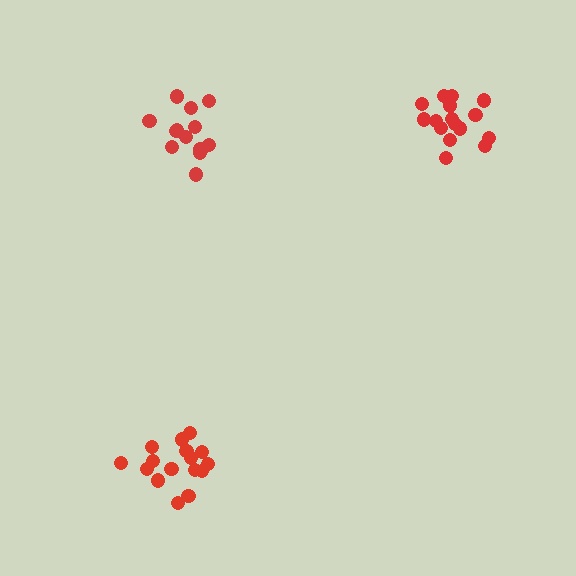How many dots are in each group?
Group 1: 16 dots, Group 2: 16 dots, Group 3: 14 dots (46 total).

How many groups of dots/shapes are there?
There are 3 groups.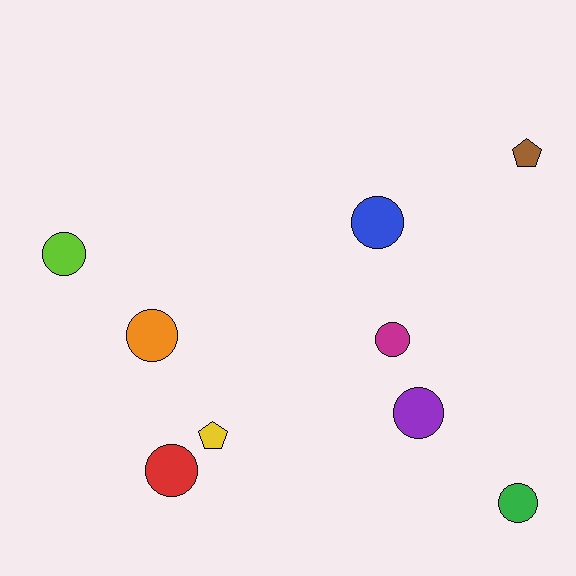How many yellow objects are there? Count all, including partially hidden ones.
There is 1 yellow object.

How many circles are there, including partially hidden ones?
There are 7 circles.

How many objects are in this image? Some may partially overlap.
There are 9 objects.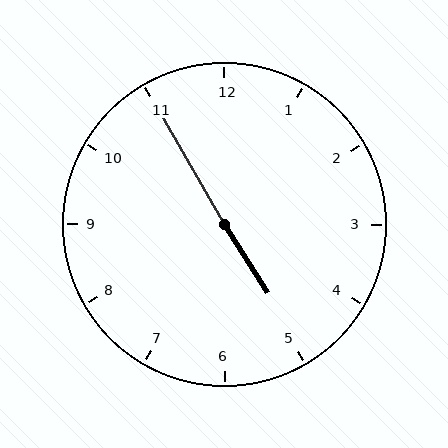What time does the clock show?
4:55.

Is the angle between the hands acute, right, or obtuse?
It is obtuse.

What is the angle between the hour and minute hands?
Approximately 178 degrees.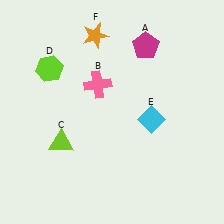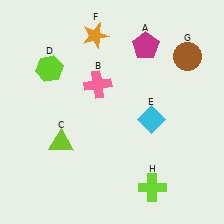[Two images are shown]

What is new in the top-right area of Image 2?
A brown circle (G) was added in the top-right area of Image 2.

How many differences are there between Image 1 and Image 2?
There are 2 differences between the two images.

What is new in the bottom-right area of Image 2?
A lime cross (H) was added in the bottom-right area of Image 2.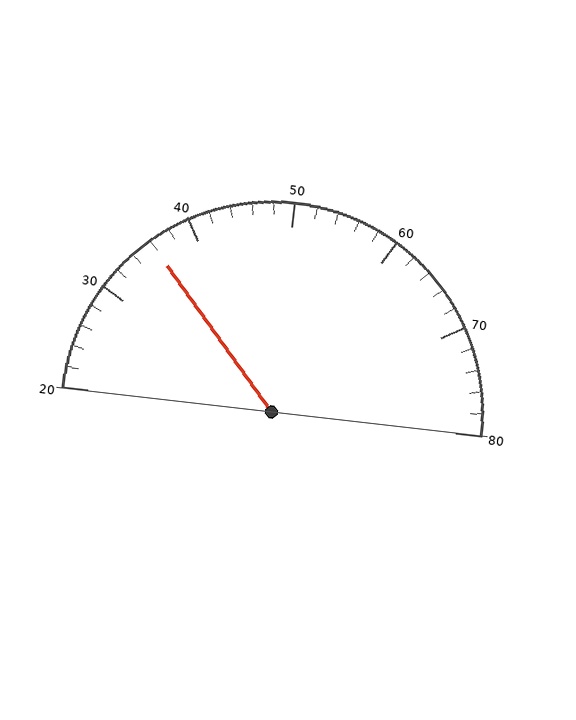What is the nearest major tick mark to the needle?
The nearest major tick mark is 40.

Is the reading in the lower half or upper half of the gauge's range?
The reading is in the lower half of the range (20 to 80).